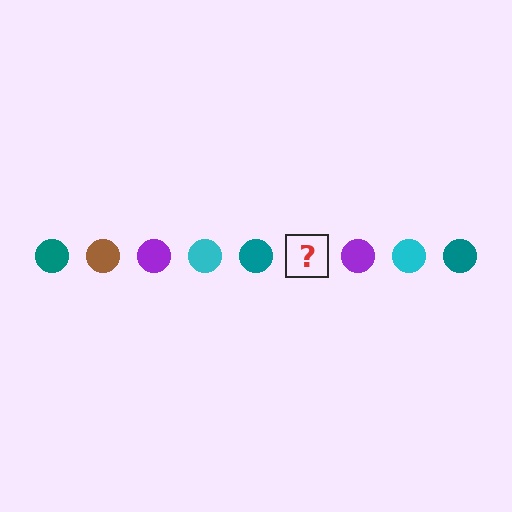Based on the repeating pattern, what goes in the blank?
The blank should be a brown circle.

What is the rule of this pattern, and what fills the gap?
The rule is that the pattern cycles through teal, brown, purple, cyan circles. The gap should be filled with a brown circle.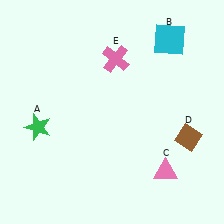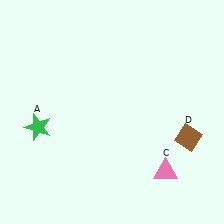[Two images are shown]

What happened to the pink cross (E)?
The pink cross (E) was removed in Image 2. It was in the top-right area of Image 1.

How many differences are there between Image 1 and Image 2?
There are 2 differences between the two images.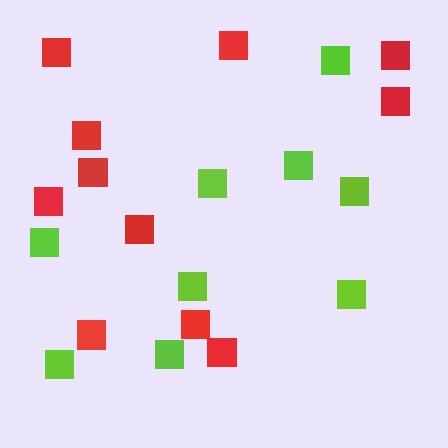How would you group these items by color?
There are 2 groups: one group of red squares (11) and one group of lime squares (9).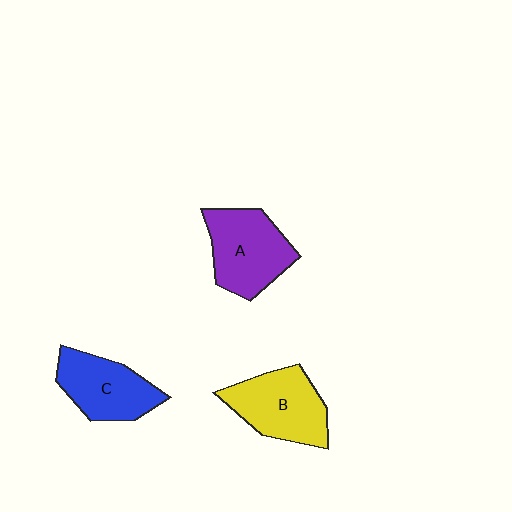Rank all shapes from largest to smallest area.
From largest to smallest: A (purple), B (yellow), C (blue).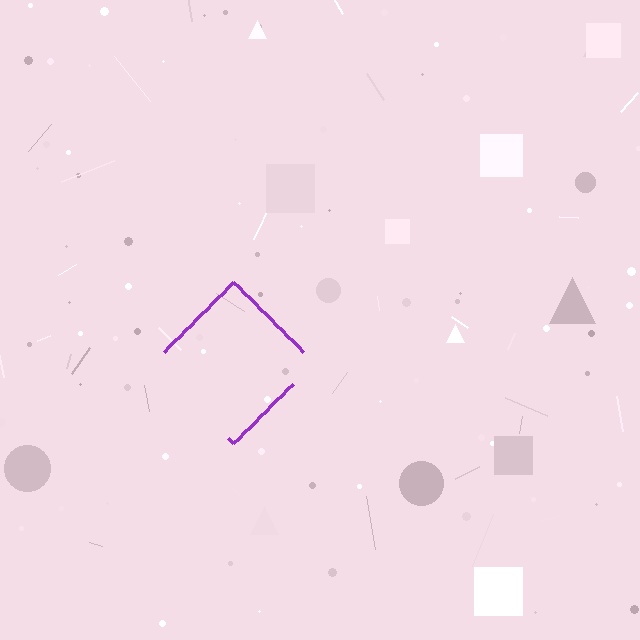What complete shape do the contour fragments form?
The contour fragments form a diamond.